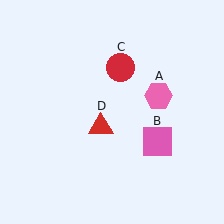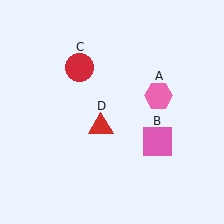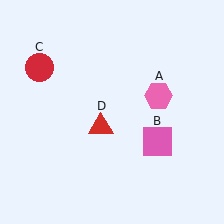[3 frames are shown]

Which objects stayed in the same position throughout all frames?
Pink hexagon (object A) and pink square (object B) and red triangle (object D) remained stationary.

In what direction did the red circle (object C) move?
The red circle (object C) moved left.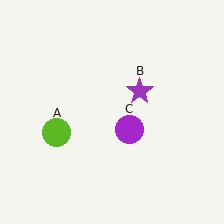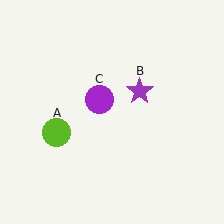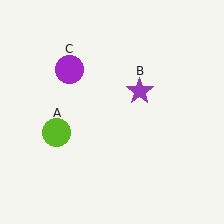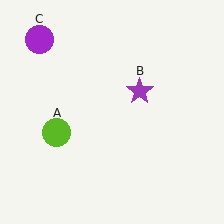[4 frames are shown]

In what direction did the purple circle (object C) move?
The purple circle (object C) moved up and to the left.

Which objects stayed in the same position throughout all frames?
Lime circle (object A) and purple star (object B) remained stationary.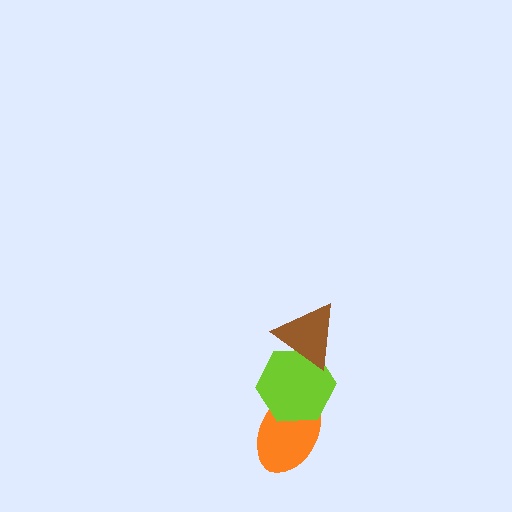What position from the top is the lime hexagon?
The lime hexagon is 2nd from the top.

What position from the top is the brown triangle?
The brown triangle is 1st from the top.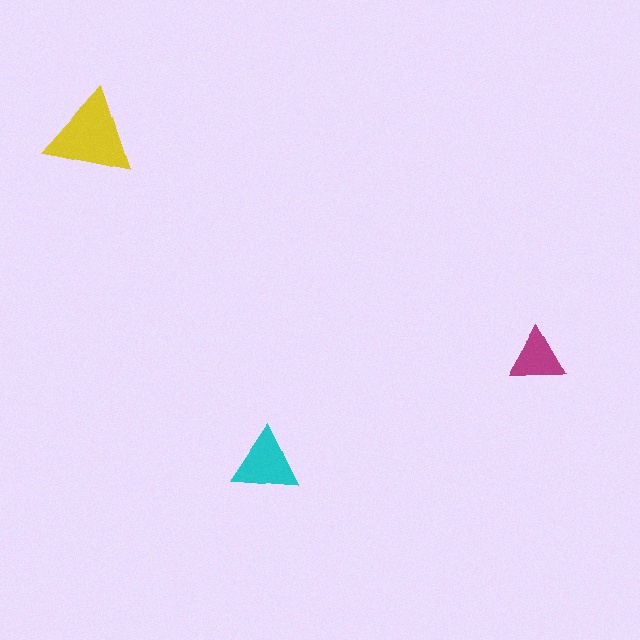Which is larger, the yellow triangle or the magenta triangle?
The yellow one.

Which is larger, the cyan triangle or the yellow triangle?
The yellow one.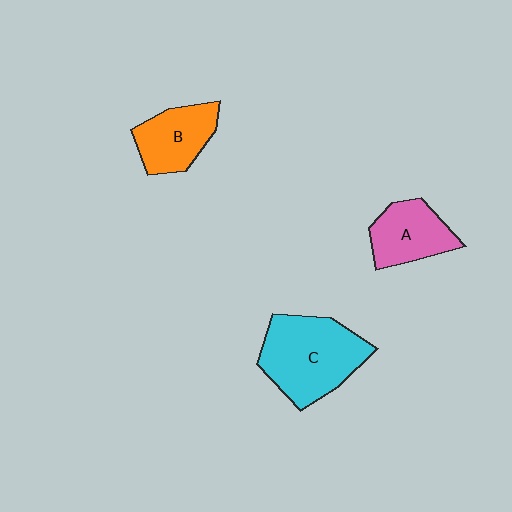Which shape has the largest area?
Shape C (cyan).